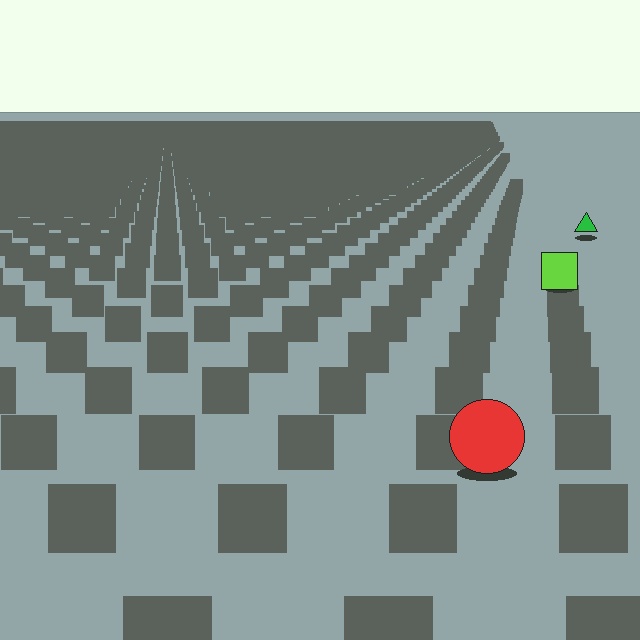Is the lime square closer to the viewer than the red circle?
No. The red circle is closer — you can tell from the texture gradient: the ground texture is coarser near it.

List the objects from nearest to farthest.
From nearest to farthest: the red circle, the lime square, the green triangle.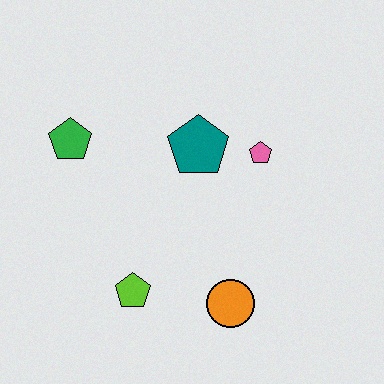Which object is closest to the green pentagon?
The teal pentagon is closest to the green pentagon.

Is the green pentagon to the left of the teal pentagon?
Yes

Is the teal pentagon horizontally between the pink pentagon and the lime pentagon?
Yes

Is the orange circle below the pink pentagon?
Yes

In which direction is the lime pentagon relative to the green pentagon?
The lime pentagon is below the green pentagon.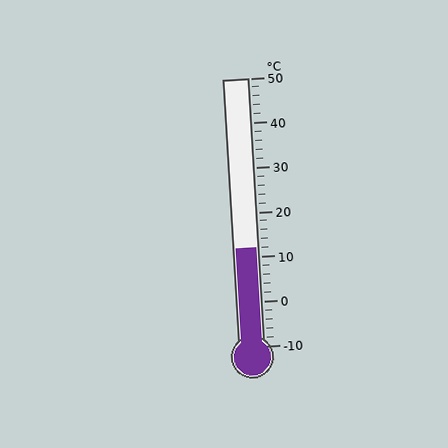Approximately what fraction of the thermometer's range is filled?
The thermometer is filled to approximately 35% of its range.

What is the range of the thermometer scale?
The thermometer scale ranges from -10°C to 50°C.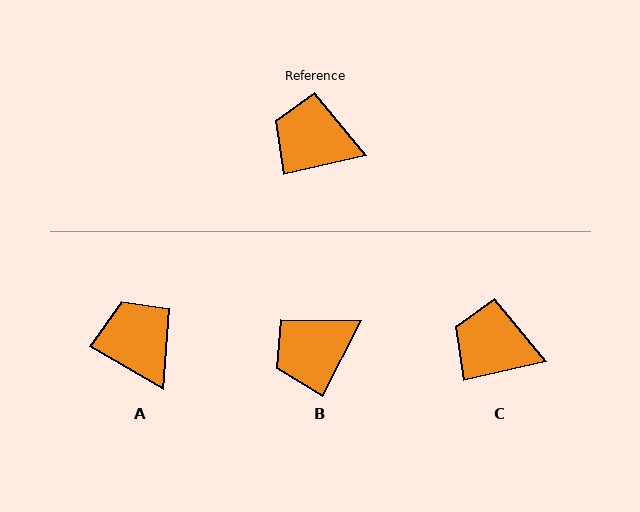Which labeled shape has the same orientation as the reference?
C.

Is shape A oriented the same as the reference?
No, it is off by about 44 degrees.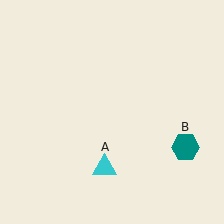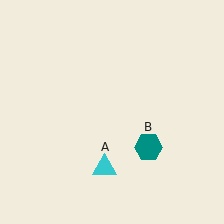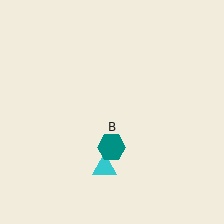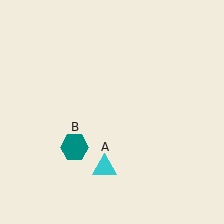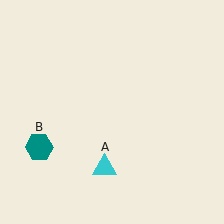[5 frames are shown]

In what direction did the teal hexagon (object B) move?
The teal hexagon (object B) moved left.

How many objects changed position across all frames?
1 object changed position: teal hexagon (object B).